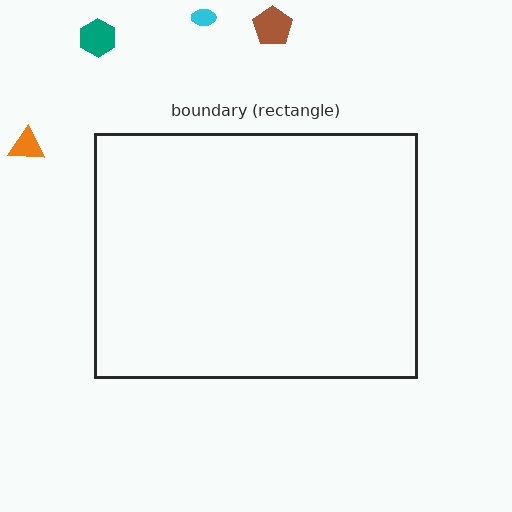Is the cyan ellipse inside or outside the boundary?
Outside.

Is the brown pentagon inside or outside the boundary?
Outside.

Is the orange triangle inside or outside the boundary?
Outside.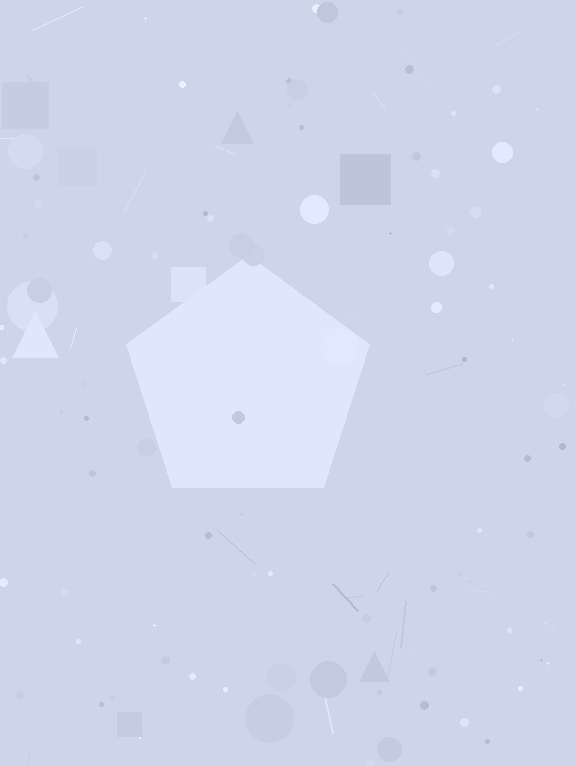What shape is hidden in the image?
A pentagon is hidden in the image.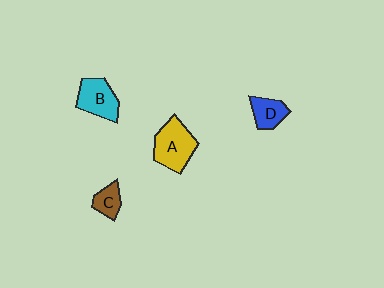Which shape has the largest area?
Shape A (yellow).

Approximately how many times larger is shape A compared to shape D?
Approximately 1.8 times.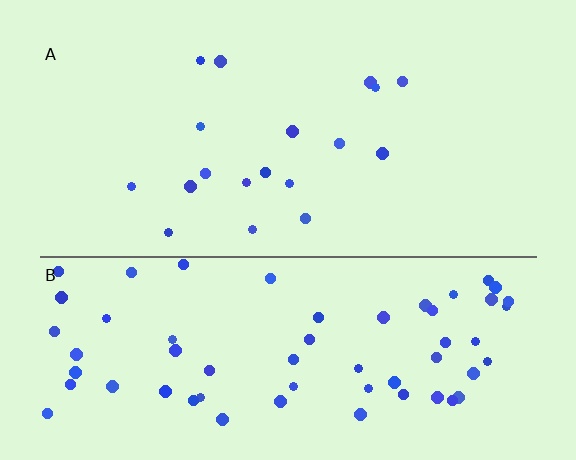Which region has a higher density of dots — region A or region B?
B (the bottom).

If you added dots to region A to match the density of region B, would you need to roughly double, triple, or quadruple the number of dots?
Approximately triple.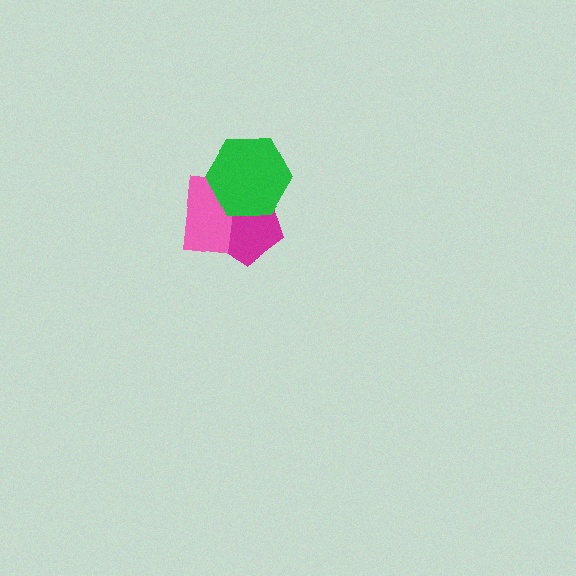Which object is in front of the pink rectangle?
The green hexagon is in front of the pink rectangle.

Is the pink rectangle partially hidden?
Yes, it is partially covered by another shape.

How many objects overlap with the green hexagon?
2 objects overlap with the green hexagon.